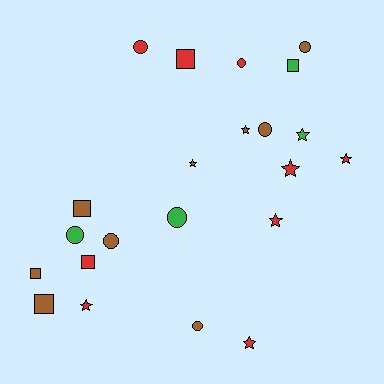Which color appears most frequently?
Red, with 9 objects.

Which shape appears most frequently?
Circle, with 8 objects.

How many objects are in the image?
There are 22 objects.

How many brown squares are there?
There are 3 brown squares.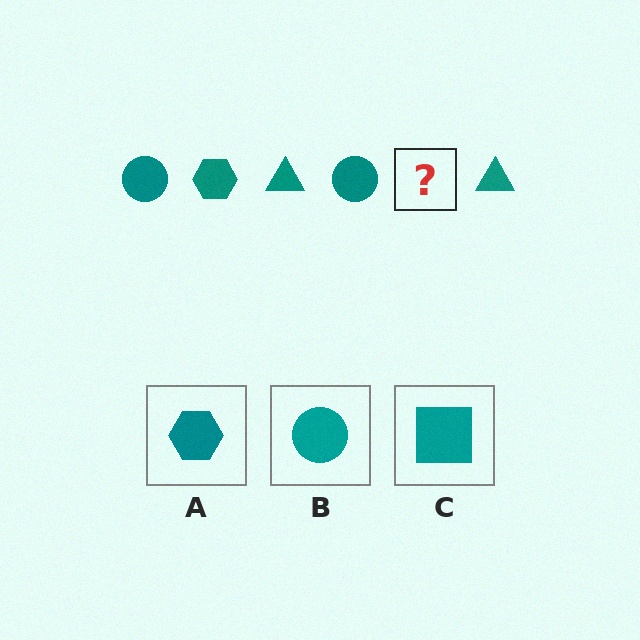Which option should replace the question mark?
Option A.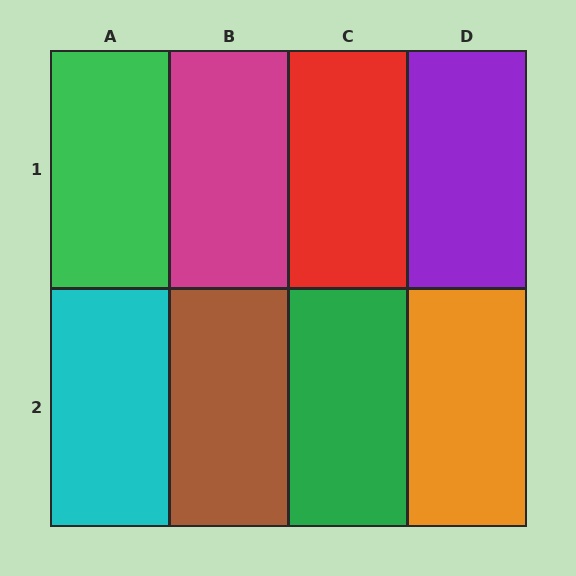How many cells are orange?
1 cell is orange.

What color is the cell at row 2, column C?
Green.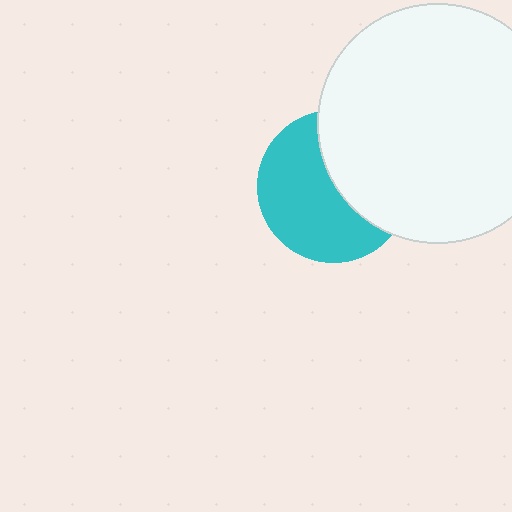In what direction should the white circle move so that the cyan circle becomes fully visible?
The white circle should move right. That is the shortest direction to clear the overlap and leave the cyan circle fully visible.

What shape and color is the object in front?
The object in front is a white circle.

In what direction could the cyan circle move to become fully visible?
The cyan circle could move left. That would shift it out from behind the white circle entirely.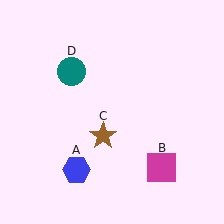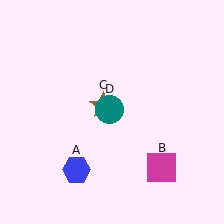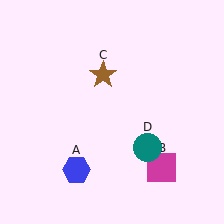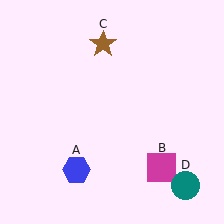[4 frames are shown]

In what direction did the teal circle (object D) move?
The teal circle (object D) moved down and to the right.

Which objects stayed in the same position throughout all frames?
Blue hexagon (object A) and magenta square (object B) remained stationary.